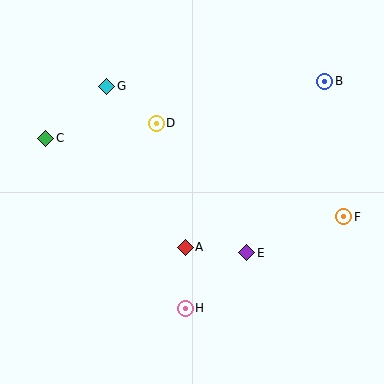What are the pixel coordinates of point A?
Point A is at (185, 247).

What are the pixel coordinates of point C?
Point C is at (46, 138).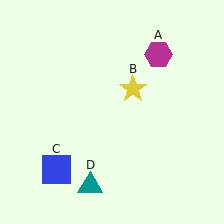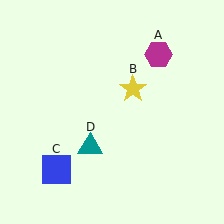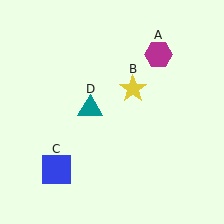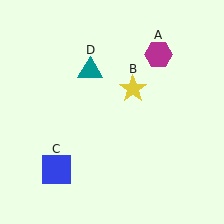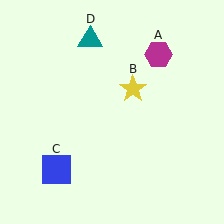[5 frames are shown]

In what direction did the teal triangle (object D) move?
The teal triangle (object D) moved up.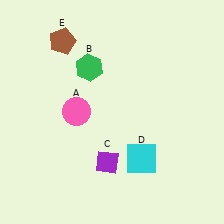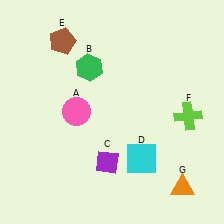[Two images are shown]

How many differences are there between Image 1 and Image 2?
There are 2 differences between the two images.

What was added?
A lime cross (F), an orange triangle (G) were added in Image 2.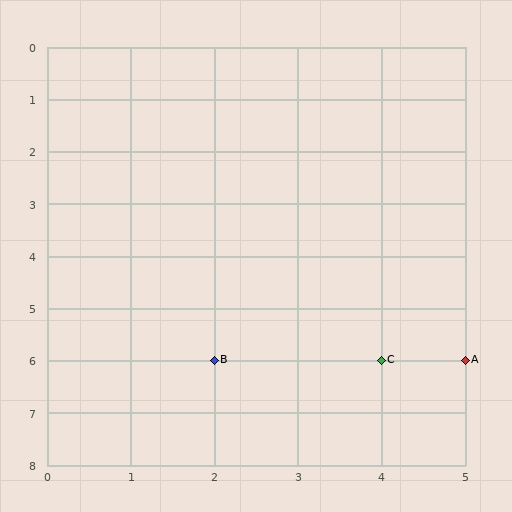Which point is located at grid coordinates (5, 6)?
Point A is at (5, 6).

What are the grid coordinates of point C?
Point C is at grid coordinates (4, 6).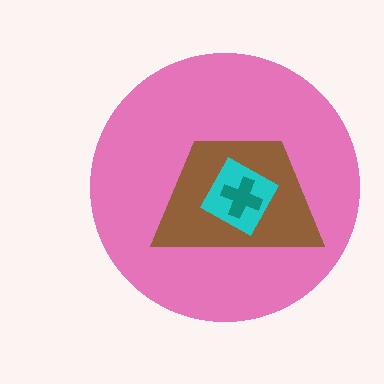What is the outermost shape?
The pink circle.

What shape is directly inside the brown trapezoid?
The cyan square.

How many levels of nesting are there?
4.